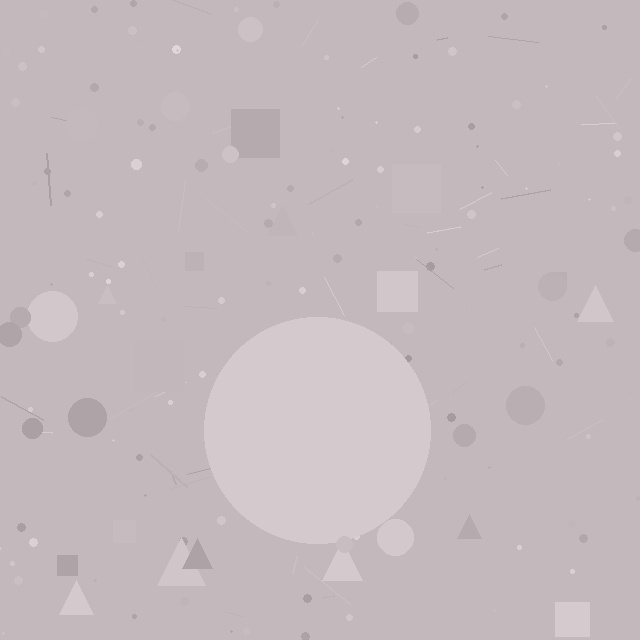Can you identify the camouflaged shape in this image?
The camouflaged shape is a circle.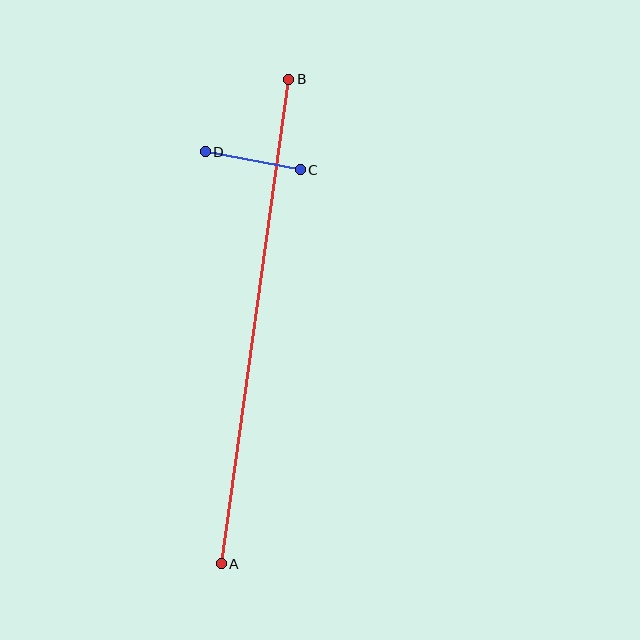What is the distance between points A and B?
The distance is approximately 489 pixels.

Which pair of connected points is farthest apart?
Points A and B are farthest apart.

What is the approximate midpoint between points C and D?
The midpoint is at approximately (253, 161) pixels.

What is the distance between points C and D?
The distance is approximately 97 pixels.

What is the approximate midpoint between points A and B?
The midpoint is at approximately (255, 322) pixels.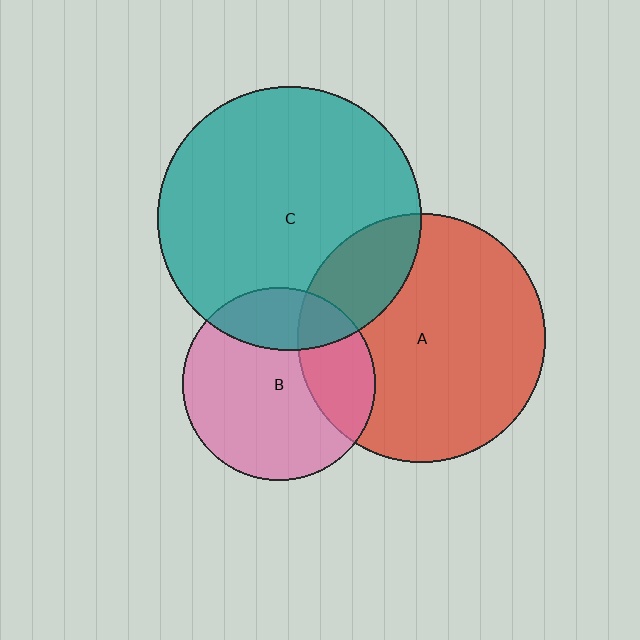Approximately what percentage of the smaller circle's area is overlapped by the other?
Approximately 25%.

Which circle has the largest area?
Circle C (teal).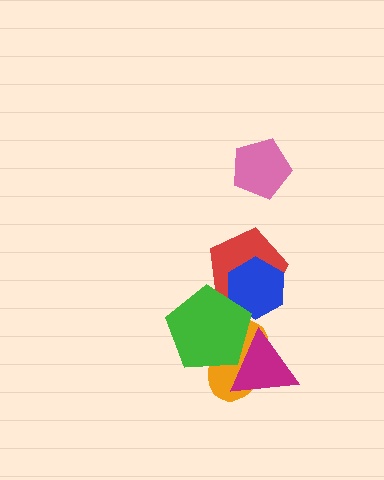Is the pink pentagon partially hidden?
No, no other shape covers it.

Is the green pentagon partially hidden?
Yes, it is partially covered by another shape.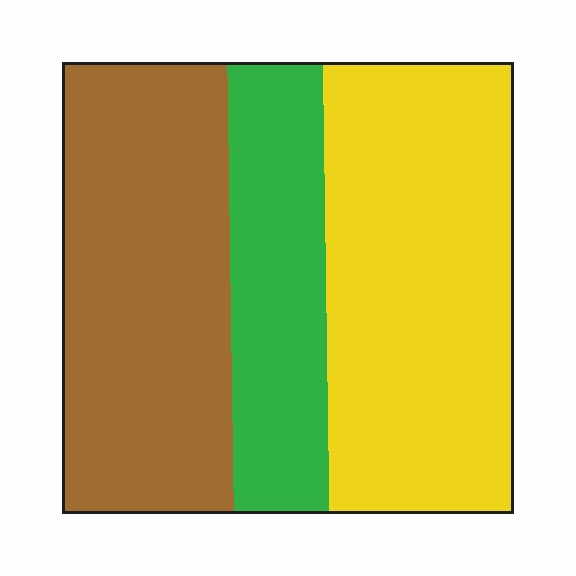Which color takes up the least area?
Green, at roughly 20%.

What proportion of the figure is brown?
Brown takes up about three eighths (3/8) of the figure.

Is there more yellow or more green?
Yellow.